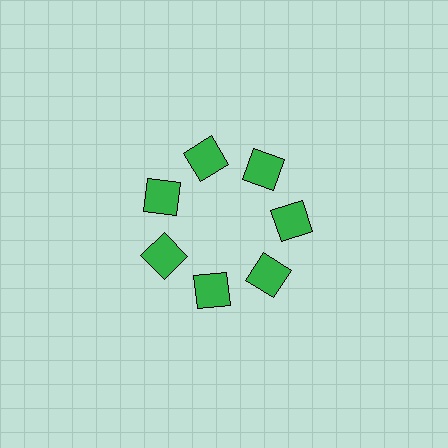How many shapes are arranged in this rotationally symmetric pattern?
There are 7 shapes, arranged in 7 groups of 1.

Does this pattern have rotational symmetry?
Yes, this pattern has 7-fold rotational symmetry. It looks the same after rotating 51 degrees around the center.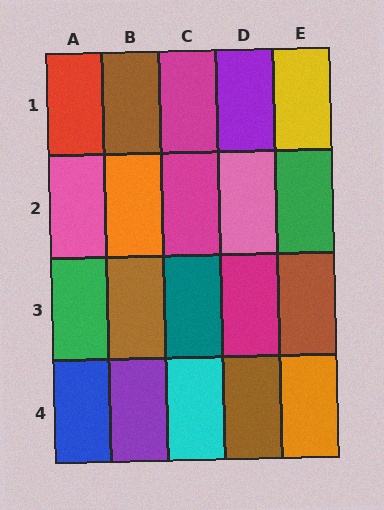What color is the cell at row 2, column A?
Pink.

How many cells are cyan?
1 cell is cyan.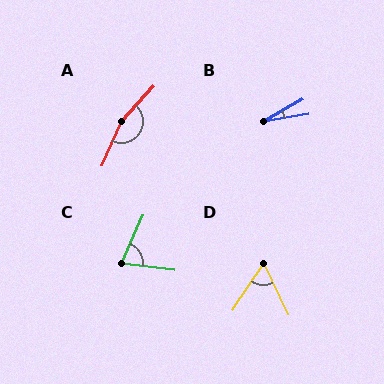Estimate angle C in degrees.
Approximately 73 degrees.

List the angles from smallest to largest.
B (20°), D (58°), C (73°), A (161°).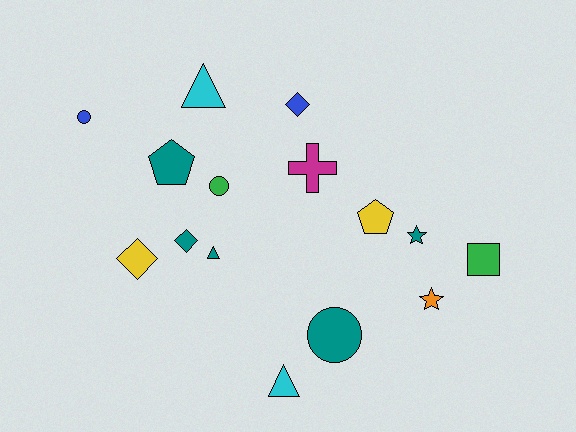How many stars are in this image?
There are 2 stars.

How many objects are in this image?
There are 15 objects.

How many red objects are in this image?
There are no red objects.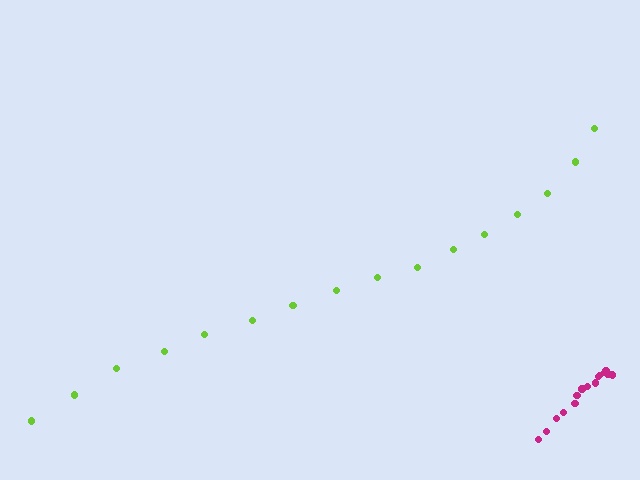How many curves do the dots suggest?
There are 2 distinct paths.